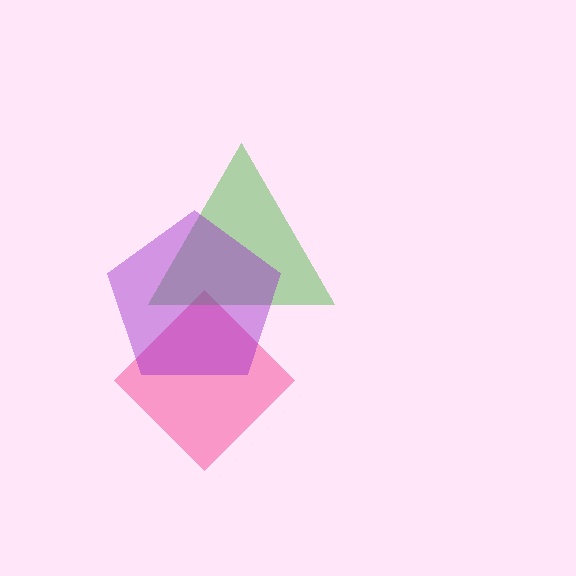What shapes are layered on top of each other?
The layered shapes are: a pink diamond, a green triangle, a purple pentagon.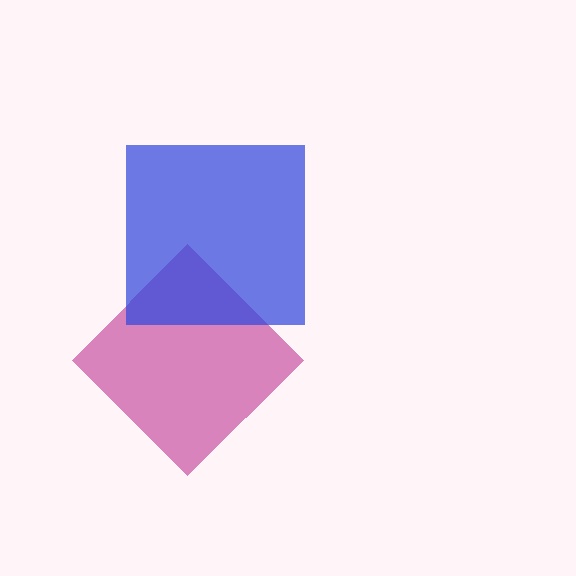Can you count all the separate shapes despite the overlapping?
Yes, there are 2 separate shapes.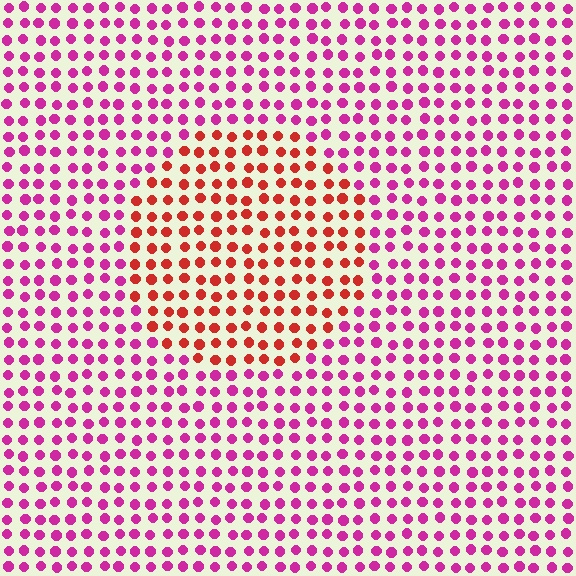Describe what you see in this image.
The image is filled with small magenta elements in a uniform arrangement. A circle-shaped region is visible where the elements are tinted to a slightly different hue, forming a subtle color boundary.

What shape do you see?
I see a circle.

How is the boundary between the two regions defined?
The boundary is defined purely by a slight shift in hue (about 45 degrees). Spacing, size, and orientation are identical on both sides.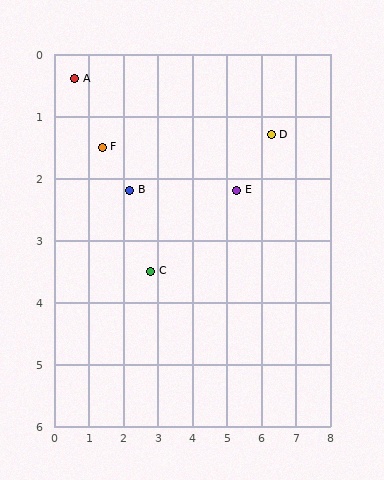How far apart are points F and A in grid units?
Points F and A are about 1.4 grid units apart.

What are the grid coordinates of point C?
Point C is at approximately (2.8, 3.5).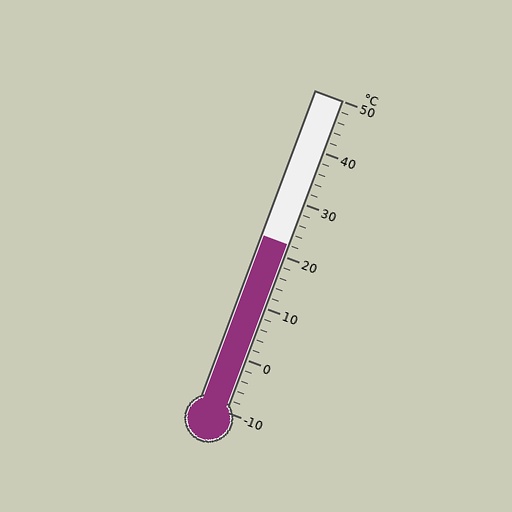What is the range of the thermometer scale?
The thermometer scale ranges from -10°C to 50°C.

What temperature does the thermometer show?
The thermometer shows approximately 22°C.